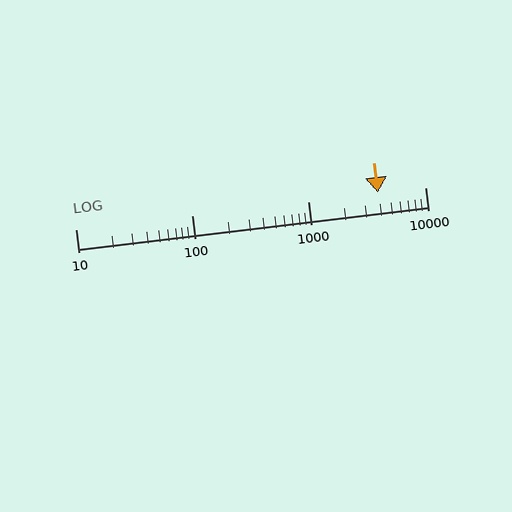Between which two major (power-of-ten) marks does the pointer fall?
The pointer is between 1000 and 10000.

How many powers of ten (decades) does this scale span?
The scale spans 3 decades, from 10 to 10000.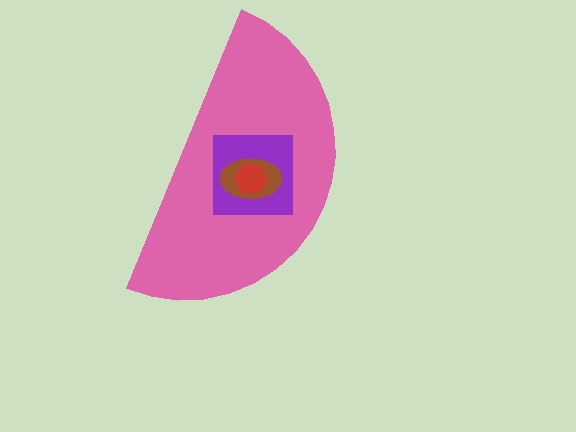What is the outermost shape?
The pink semicircle.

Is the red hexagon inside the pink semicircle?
Yes.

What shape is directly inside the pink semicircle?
The purple square.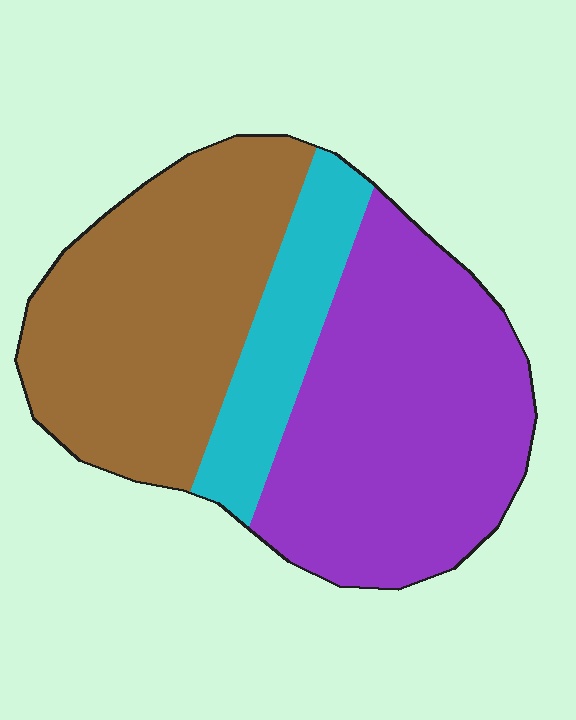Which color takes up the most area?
Purple, at roughly 45%.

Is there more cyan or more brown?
Brown.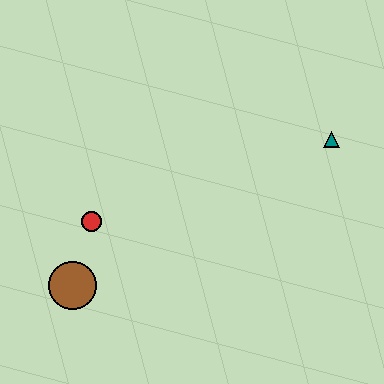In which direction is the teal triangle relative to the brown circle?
The teal triangle is to the right of the brown circle.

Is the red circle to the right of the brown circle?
Yes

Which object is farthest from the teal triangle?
The brown circle is farthest from the teal triangle.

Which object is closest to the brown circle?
The red circle is closest to the brown circle.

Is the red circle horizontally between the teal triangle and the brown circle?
Yes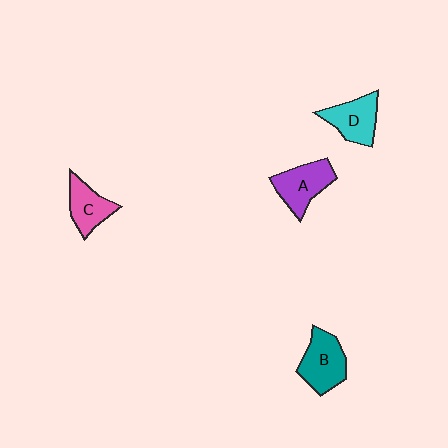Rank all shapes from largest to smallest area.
From largest to smallest: B (teal), A (purple), D (cyan), C (pink).